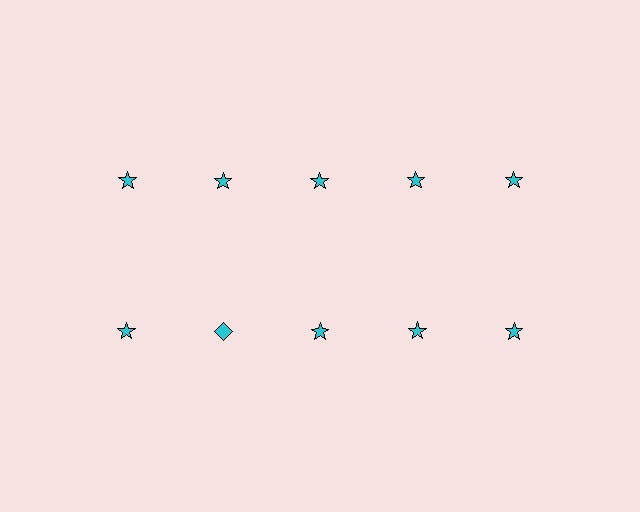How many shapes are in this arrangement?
There are 10 shapes arranged in a grid pattern.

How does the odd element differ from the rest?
It has a different shape: diamond instead of star.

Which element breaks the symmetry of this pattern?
The cyan diamond in the second row, second from left column breaks the symmetry. All other shapes are cyan stars.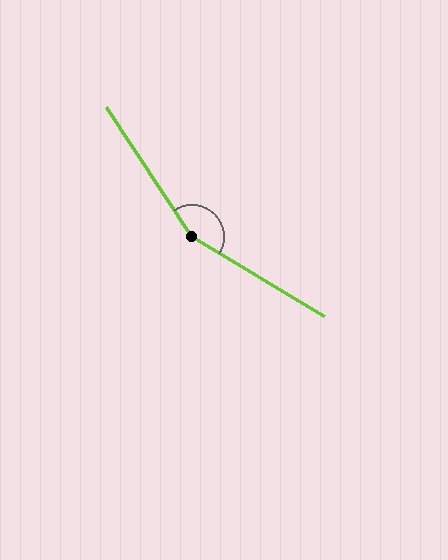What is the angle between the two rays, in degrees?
Approximately 154 degrees.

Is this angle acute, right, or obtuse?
It is obtuse.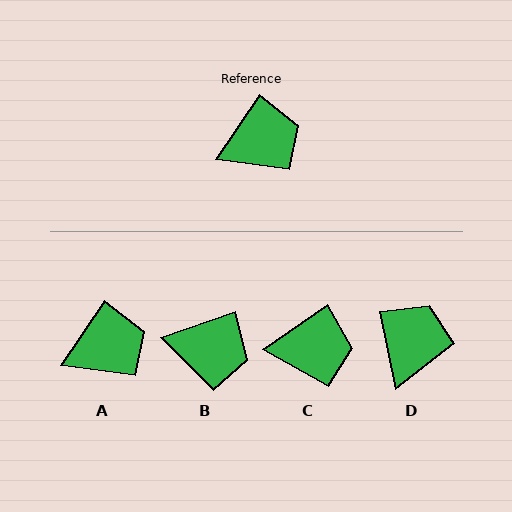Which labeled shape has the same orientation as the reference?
A.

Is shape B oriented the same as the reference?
No, it is off by about 37 degrees.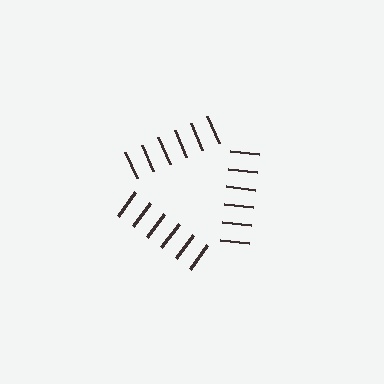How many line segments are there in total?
18 — 6 along each of the 3 edges.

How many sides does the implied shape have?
3 sides — the line-ends trace a triangle.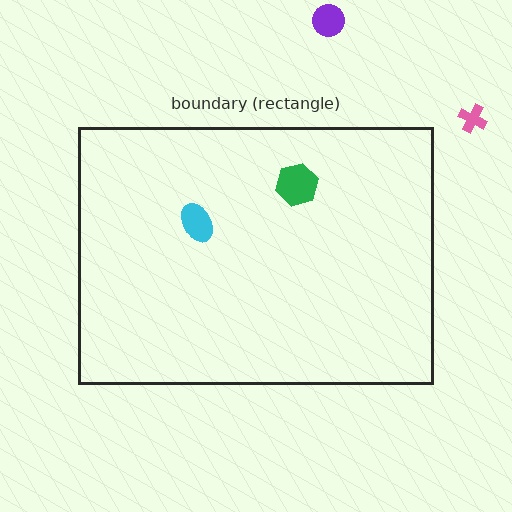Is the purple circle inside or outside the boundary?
Outside.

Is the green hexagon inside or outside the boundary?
Inside.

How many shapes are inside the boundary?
2 inside, 2 outside.